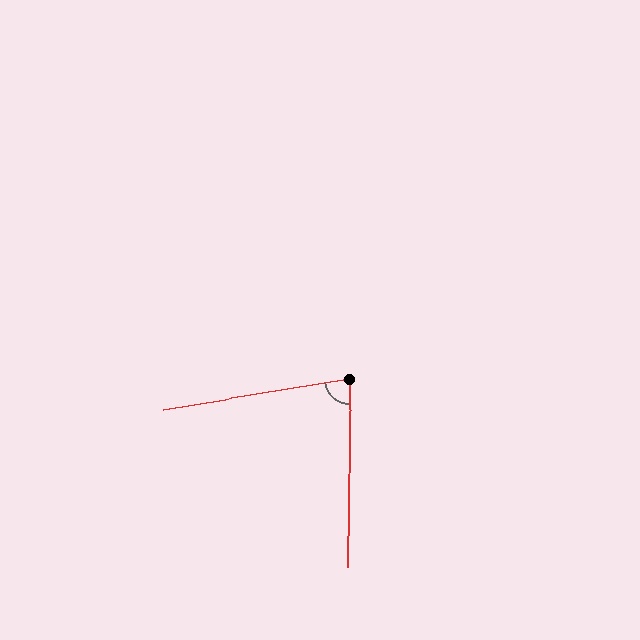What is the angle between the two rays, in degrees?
Approximately 80 degrees.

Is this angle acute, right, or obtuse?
It is acute.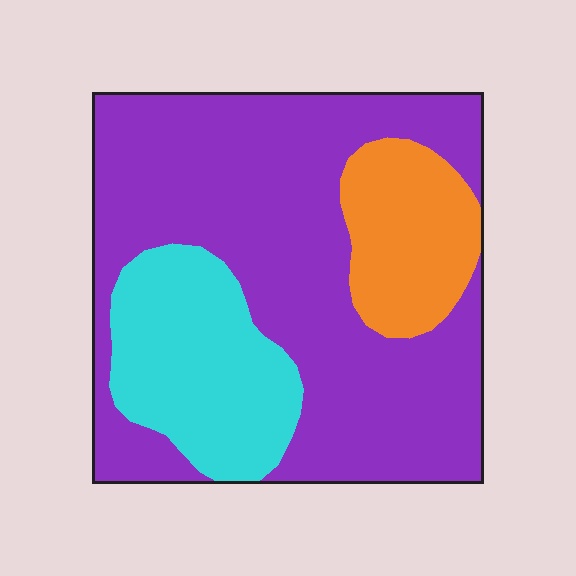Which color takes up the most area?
Purple, at roughly 65%.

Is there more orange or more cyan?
Cyan.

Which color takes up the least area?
Orange, at roughly 15%.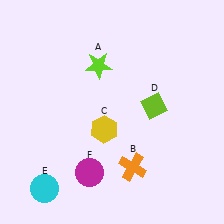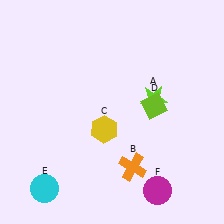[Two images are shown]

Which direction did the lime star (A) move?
The lime star (A) moved right.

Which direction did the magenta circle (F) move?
The magenta circle (F) moved right.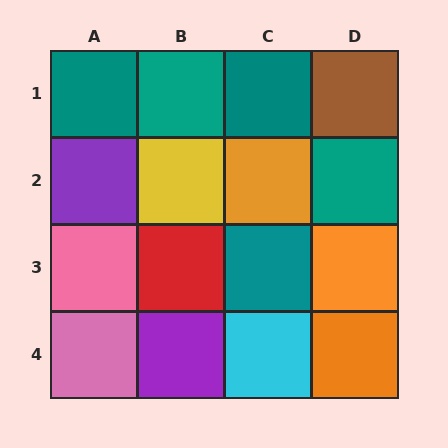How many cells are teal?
5 cells are teal.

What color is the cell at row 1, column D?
Brown.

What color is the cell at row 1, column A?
Teal.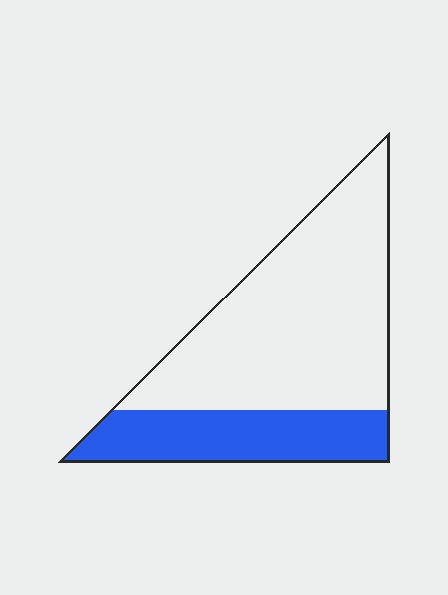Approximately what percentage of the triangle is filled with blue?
Approximately 30%.